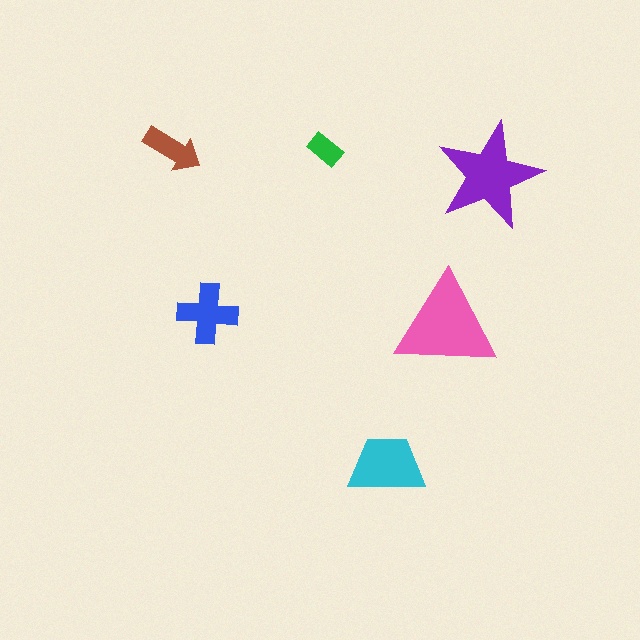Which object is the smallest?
The green rectangle.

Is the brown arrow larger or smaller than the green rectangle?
Larger.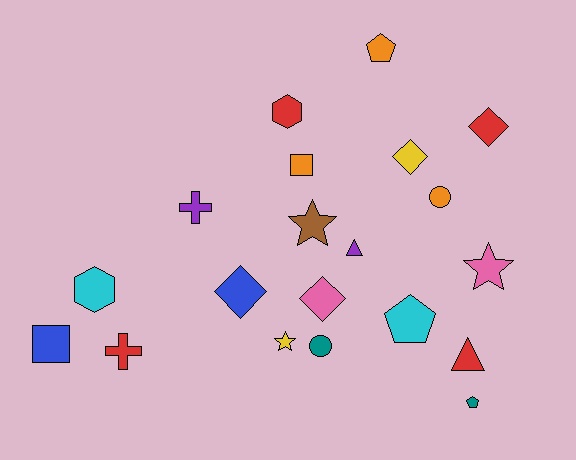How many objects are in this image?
There are 20 objects.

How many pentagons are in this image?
There are 3 pentagons.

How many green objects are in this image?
There are no green objects.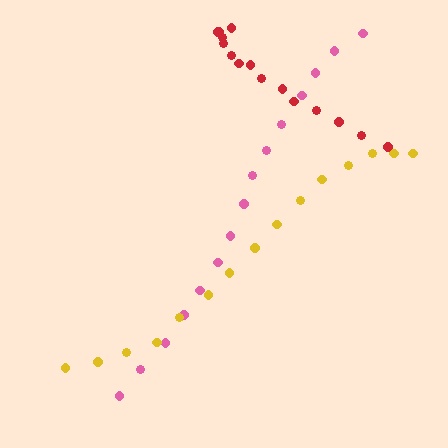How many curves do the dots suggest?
There are 3 distinct paths.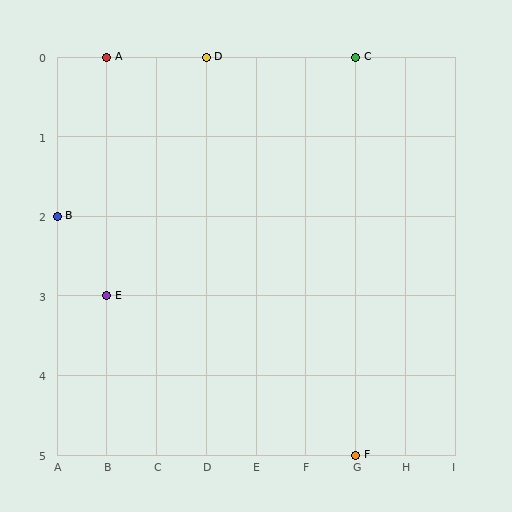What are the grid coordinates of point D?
Point D is at grid coordinates (D, 0).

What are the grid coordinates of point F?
Point F is at grid coordinates (G, 5).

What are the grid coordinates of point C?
Point C is at grid coordinates (G, 0).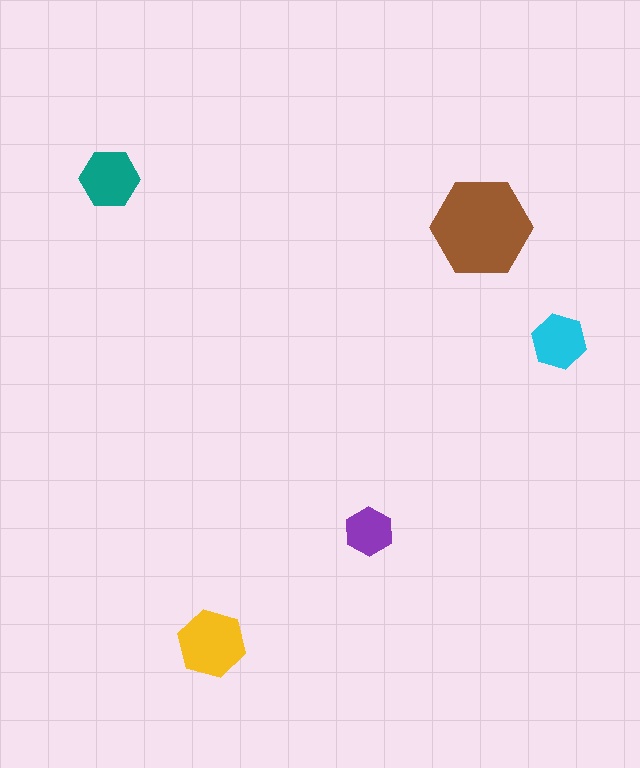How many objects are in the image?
There are 5 objects in the image.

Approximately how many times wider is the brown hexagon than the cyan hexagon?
About 2 times wider.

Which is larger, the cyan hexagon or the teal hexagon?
The teal one.